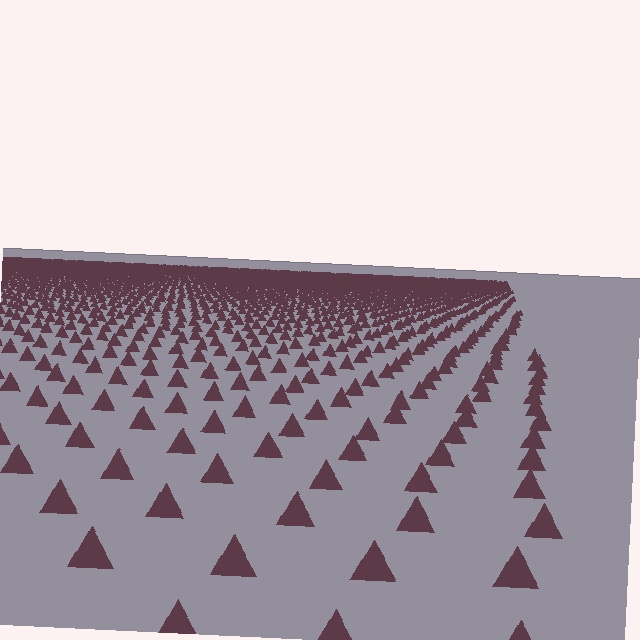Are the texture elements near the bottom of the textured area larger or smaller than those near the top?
Larger. Near the bottom, elements are closer to the viewer and appear at a bigger on-screen size.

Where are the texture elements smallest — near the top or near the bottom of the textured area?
Near the top.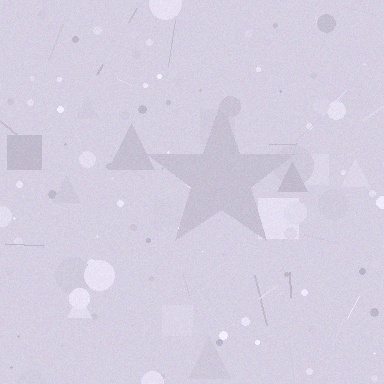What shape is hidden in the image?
A star is hidden in the image.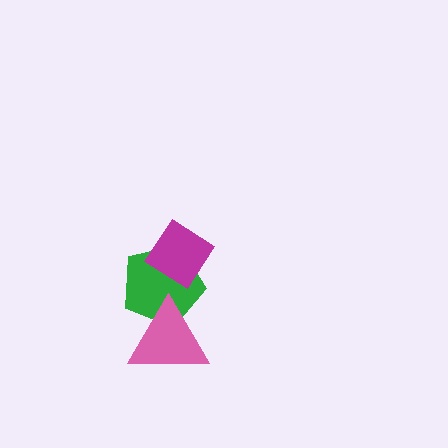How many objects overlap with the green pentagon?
2 objects overlap with the green pentagon.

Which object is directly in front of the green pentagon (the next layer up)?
The pink triangle is directly in front of the green pentagon.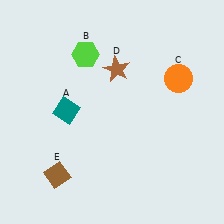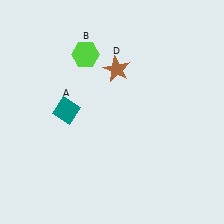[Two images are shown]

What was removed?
The orange circle (C), the brown diamond (E) were removed in Image 2.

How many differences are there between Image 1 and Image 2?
There are 2 differences between the two images.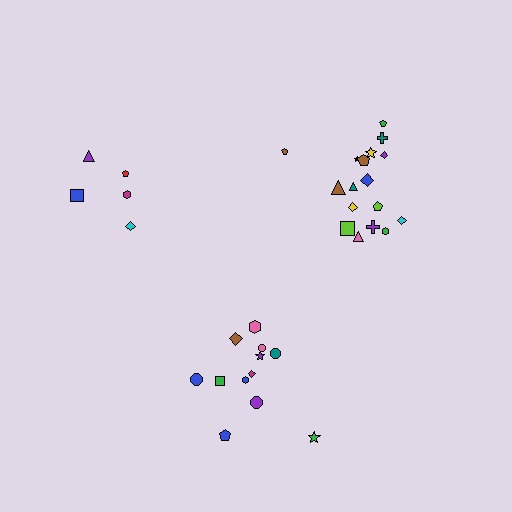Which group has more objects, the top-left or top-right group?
The top-right group.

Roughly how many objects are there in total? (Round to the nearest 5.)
Roughly 35 objects in total.